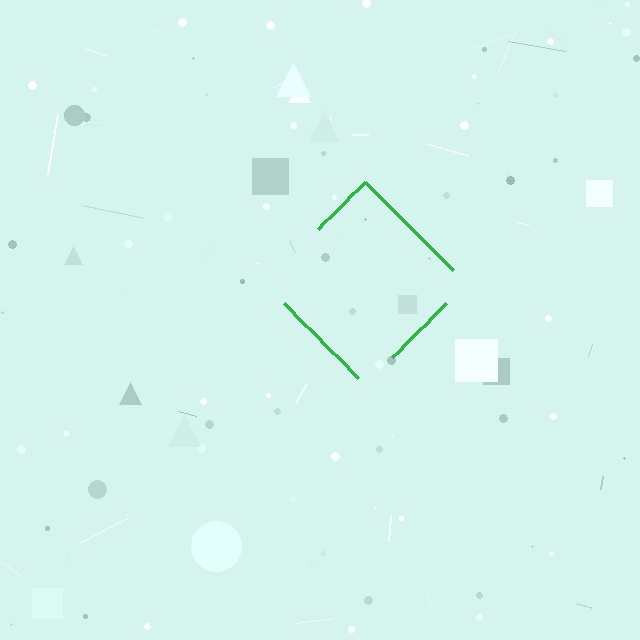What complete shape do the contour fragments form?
The contour fragments form a diamond.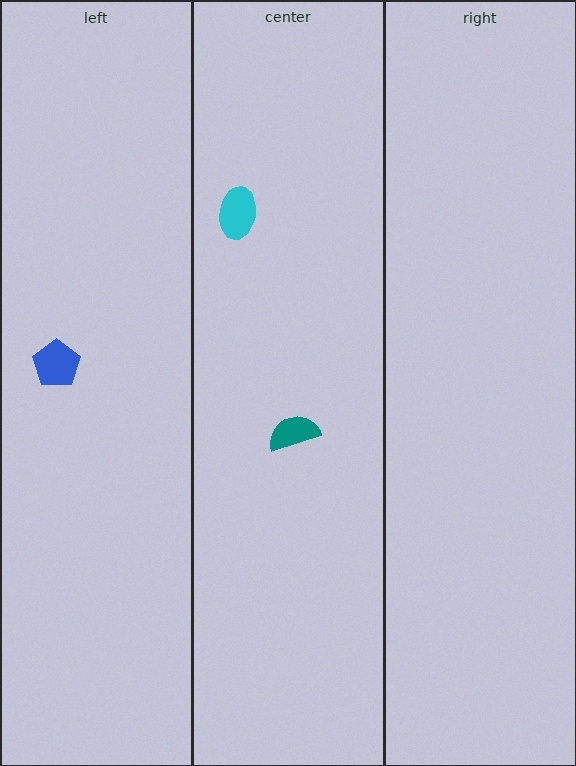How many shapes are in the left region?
1.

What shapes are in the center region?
The cyan ellipse, the teal semicircle.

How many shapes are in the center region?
2.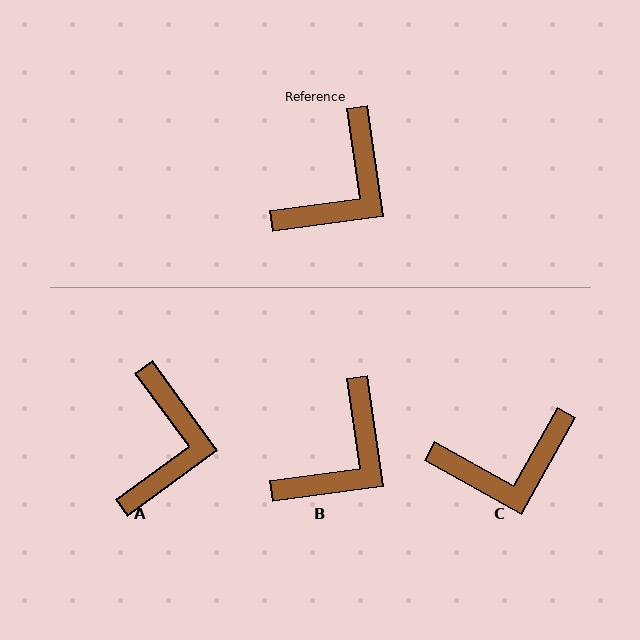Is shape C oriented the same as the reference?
No, it is off by about 38 degrees.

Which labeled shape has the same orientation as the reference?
B.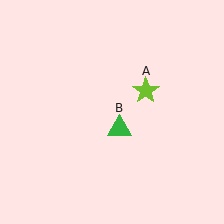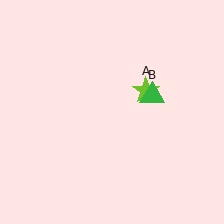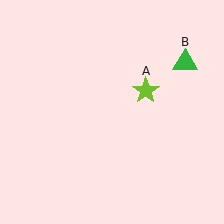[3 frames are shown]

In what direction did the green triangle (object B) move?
The green triangle (object B) moved up and to the right.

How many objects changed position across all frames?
1 object changed position: green triangle (object B).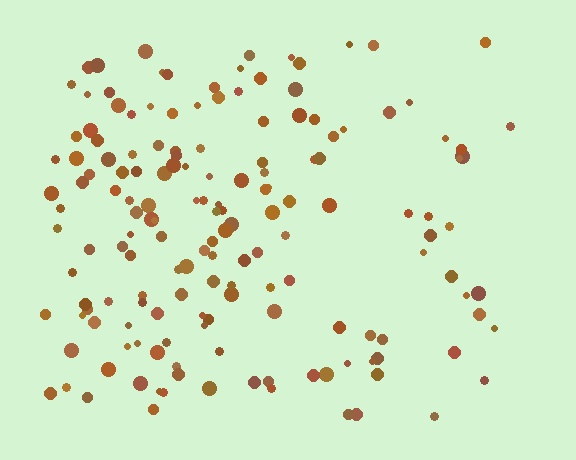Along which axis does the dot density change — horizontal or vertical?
Horizontal.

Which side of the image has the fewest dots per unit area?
The right.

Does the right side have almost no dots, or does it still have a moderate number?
Still a moderate number, just noticeably fewer than the left.